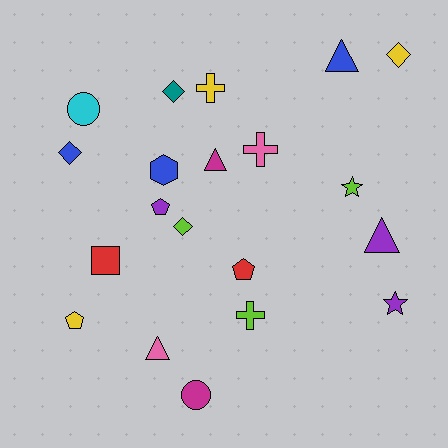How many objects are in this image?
There are 20 objects.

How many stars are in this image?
There are 2 stars.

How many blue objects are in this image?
There are 3 blue objects.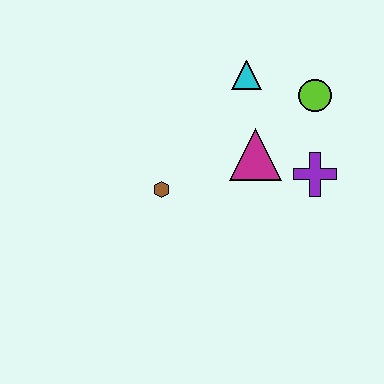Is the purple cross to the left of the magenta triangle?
No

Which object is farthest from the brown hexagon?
The lime circle is farthest from the brown hexagon.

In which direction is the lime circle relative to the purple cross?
The lime circle is above the purple cross.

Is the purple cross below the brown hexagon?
No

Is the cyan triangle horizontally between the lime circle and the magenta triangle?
No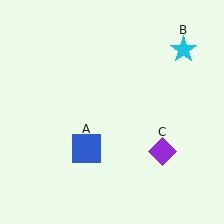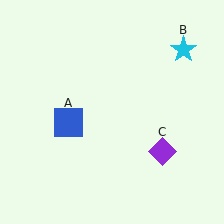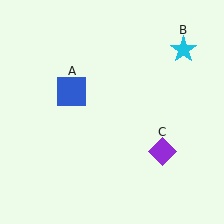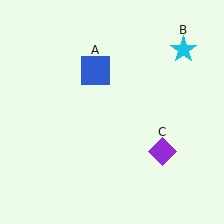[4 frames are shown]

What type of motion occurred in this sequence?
The blue square (object A) rotated clockwise around the center of the scene.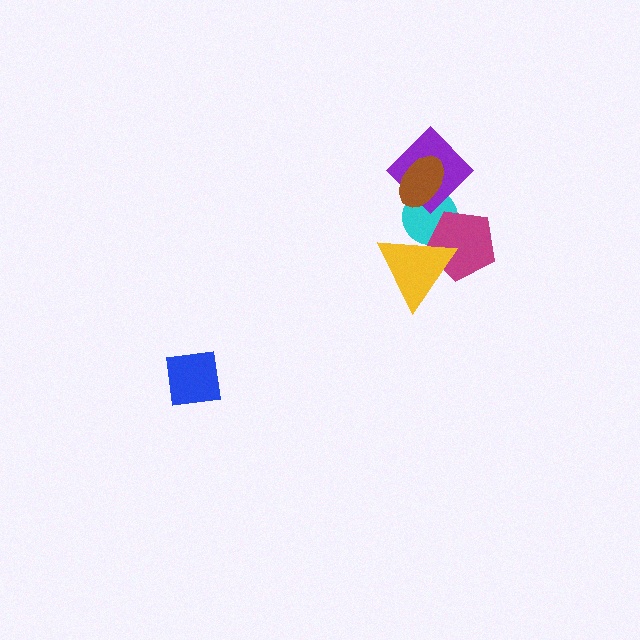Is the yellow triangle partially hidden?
No, no other shape covers it.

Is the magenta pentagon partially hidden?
Yes, it is partially covered by another shape.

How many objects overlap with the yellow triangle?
2 objects overlap with the yellow triangle.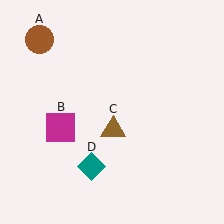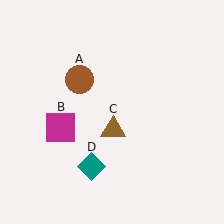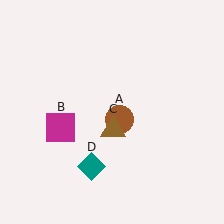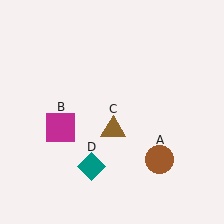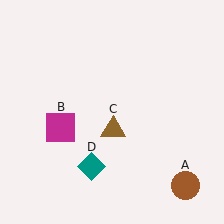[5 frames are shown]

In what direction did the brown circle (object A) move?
The brown circle (object A) moved down and to the right.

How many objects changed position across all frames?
1 object changed position: brown circle (object A).